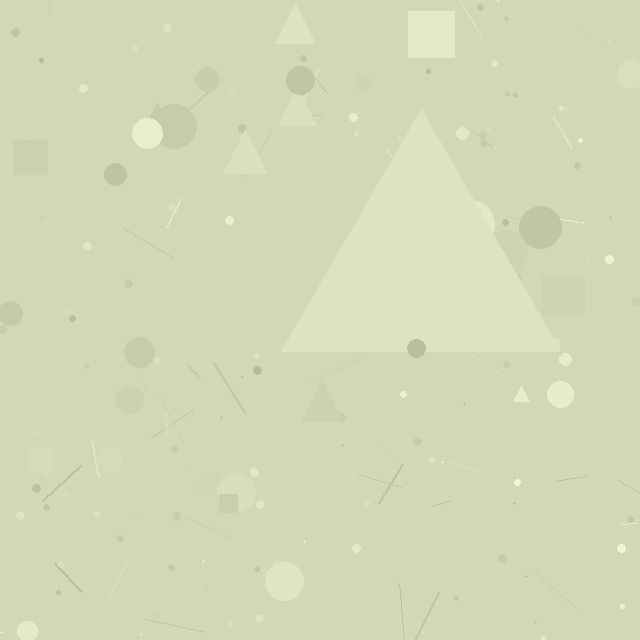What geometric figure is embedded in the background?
A triangle is embedded in the background.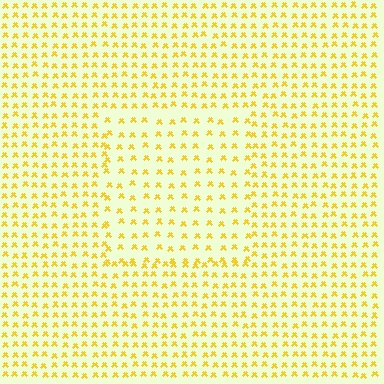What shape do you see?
I see a rectangle.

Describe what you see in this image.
The image contains small yellow elements arranged at two different densities. A rectangle-shaped region is visible where the elements are less densely packed than the surrounding area.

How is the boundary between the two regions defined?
The boundary is defined by a change in element density (approximately 1.6x ratio). All elements are the same color, size, and shape.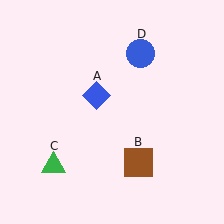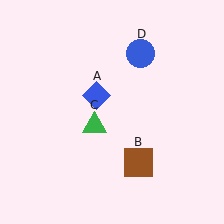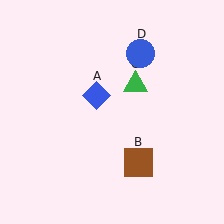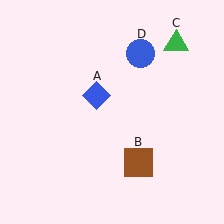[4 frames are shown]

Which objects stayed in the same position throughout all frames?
Blue diamond (object A) and brown square (object B) and blue circle (object D) remained stationary.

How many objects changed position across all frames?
1 object changed position: green triangle (object C).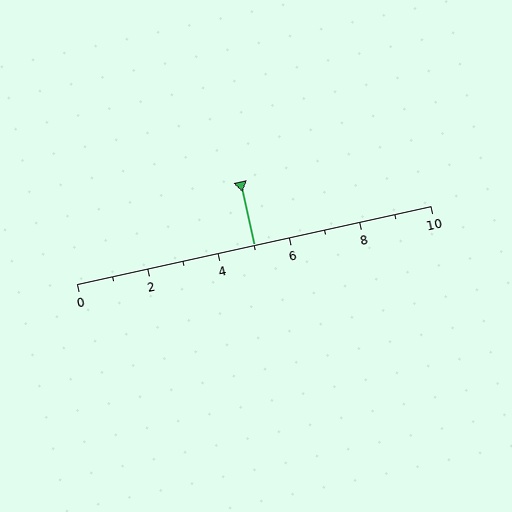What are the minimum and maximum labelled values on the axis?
The axis runs from 0 to 10.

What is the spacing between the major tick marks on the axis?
The major ticks are spaced 2 apart.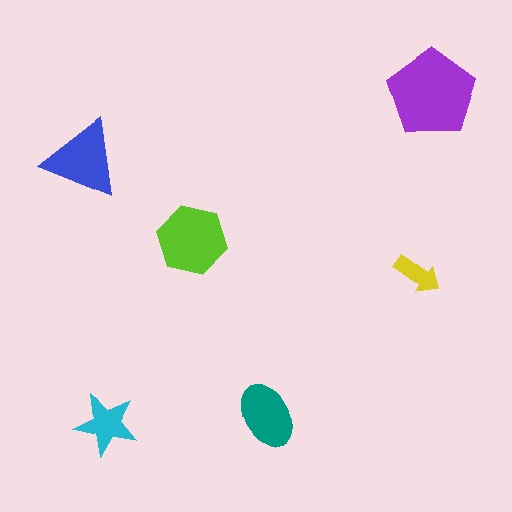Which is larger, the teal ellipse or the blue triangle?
The blue triangle.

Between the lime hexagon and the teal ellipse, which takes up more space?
The lime hexagon.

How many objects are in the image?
There are 6 objects in the image.